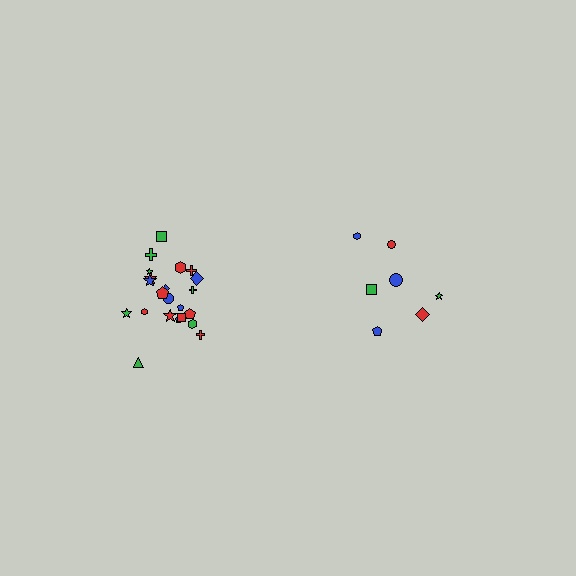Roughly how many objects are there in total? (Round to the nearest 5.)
Roughly 30 objects in total.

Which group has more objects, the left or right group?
The left group.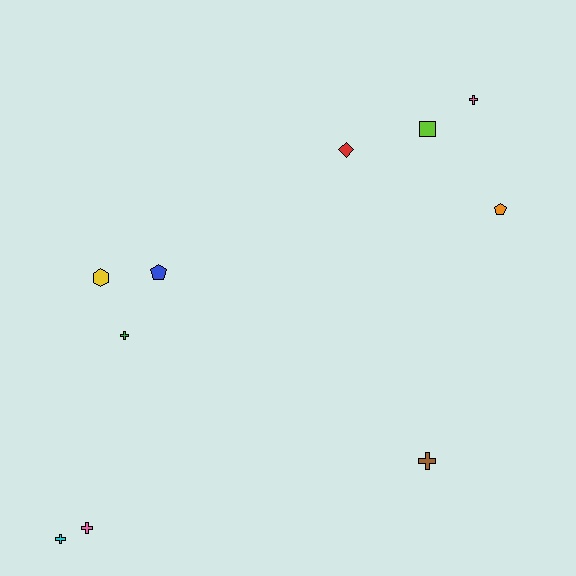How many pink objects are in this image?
There are 2 pink objects.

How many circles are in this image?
There are no circles.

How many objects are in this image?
There are 10 objects.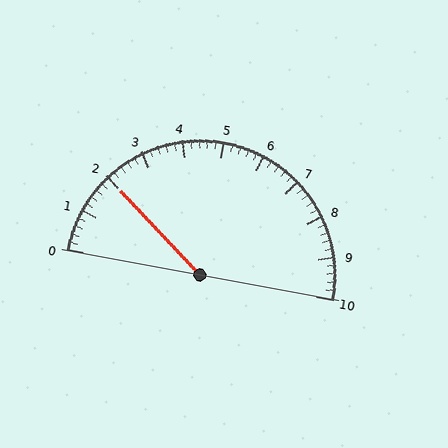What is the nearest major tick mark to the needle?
The nearest major tick mark is 2.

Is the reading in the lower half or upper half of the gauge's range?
The reading is in the lower half of the range (0 to 10).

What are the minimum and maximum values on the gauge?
The gauge ranges from 0 to 10.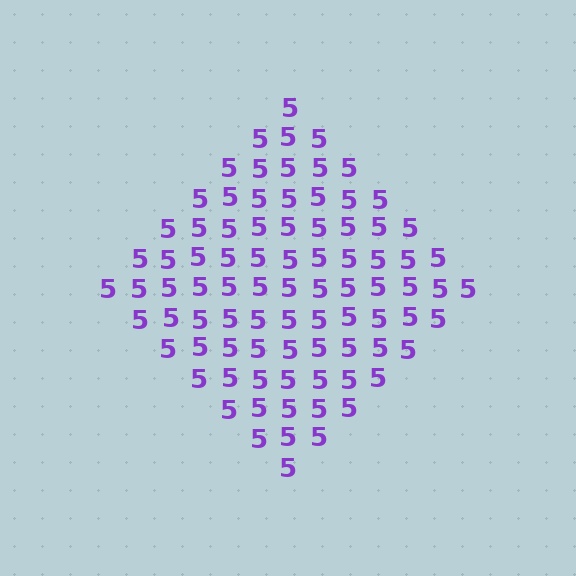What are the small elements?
The small elements are digit 5's.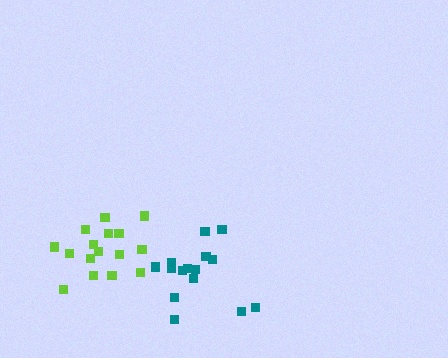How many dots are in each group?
Group 1: 16 dots, Group 2: 15 dots (31 total).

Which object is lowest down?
The teal cluster is bottommost.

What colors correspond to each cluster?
The clusters are colored: lime, teal.